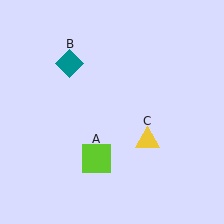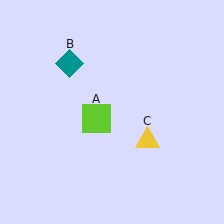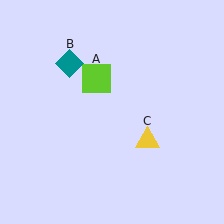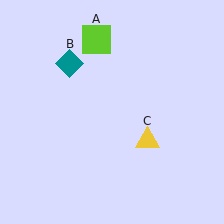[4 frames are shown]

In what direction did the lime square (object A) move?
The lime square (object A) moved up.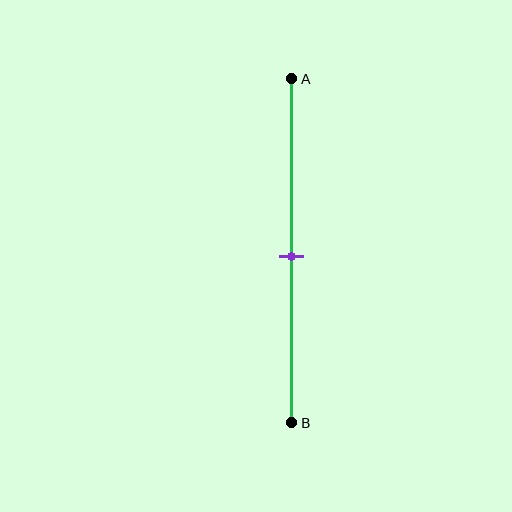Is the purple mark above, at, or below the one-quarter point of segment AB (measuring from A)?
The purple mark is below the one-quarter point of segment AB.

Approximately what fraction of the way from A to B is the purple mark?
The purple mark is approximately 50% of the way from A to B.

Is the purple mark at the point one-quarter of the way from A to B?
No, the mark is at about 50% from A, not at the 25% one-quarter point.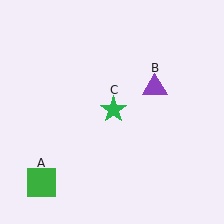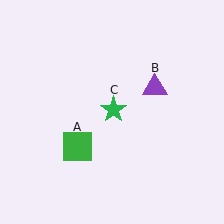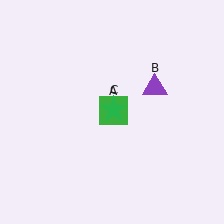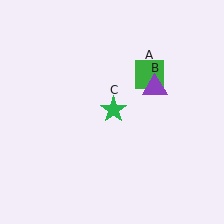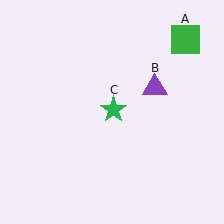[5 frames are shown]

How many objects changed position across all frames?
1 object changed position: green square (object A).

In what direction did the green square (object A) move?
The green square (object A) moved up and to the right.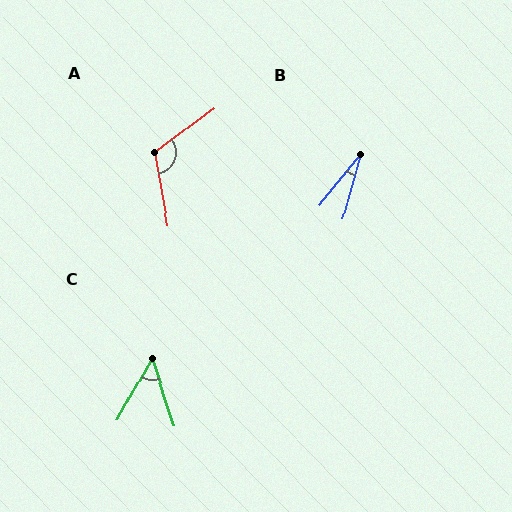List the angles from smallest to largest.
B (23°), C (47°), A (116°).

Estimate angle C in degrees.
Approximately 47 degrees.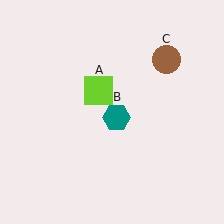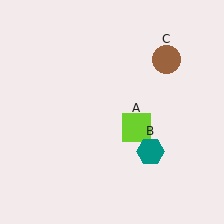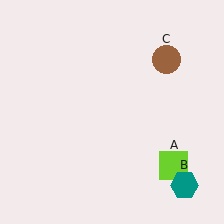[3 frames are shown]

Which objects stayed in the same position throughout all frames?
Brown circle (object C) remained stationary.